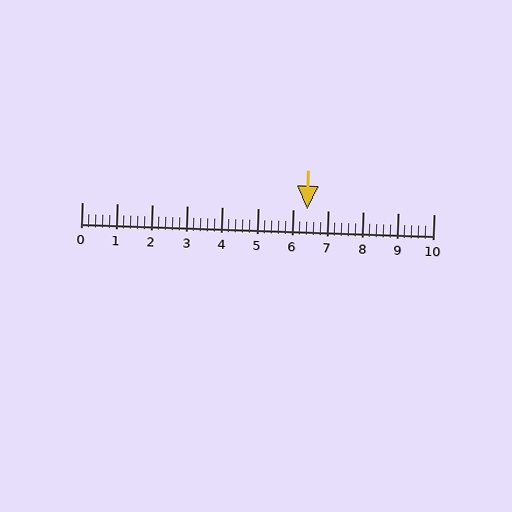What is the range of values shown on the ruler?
The ruler shows values from 0 to 10.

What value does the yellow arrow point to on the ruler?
The yellow arrow points to approximately 6.4.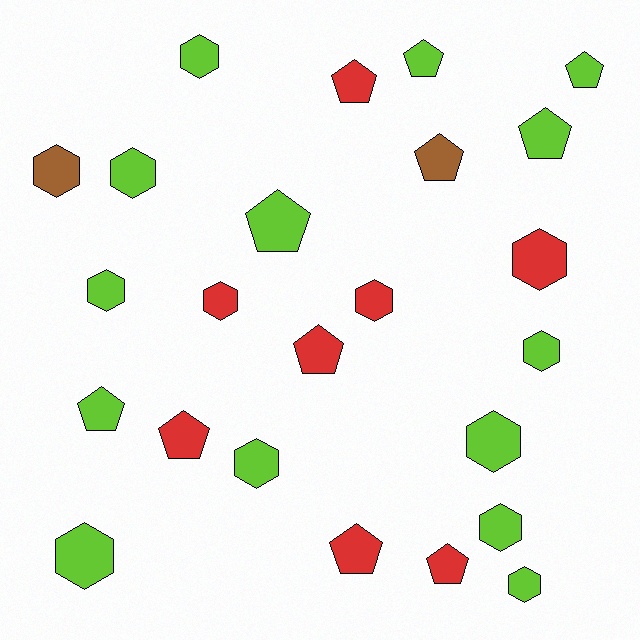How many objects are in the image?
There are 24 objects.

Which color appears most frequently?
Lime, with 14 objects.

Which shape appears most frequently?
Hexagon, with 13 objects.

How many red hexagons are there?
There are 3 red hexagons.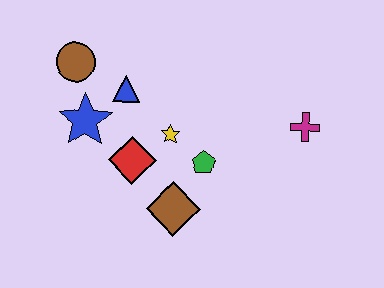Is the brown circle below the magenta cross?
No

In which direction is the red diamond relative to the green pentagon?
The red diamond is to the left of the green pentagon.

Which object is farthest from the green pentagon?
The brown circle is farthest from the green pentagon.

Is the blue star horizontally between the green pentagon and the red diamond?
No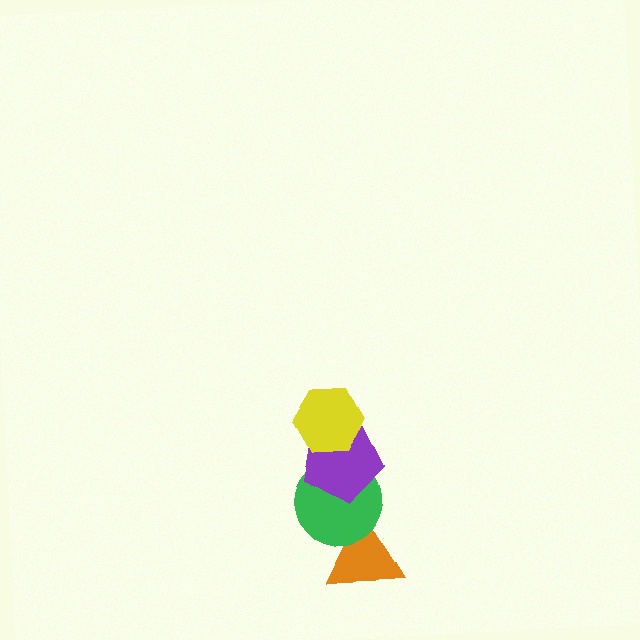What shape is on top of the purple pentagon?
The yellow hexagon is on top of the purple pentagon.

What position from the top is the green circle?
The green circle is 3rd from the top.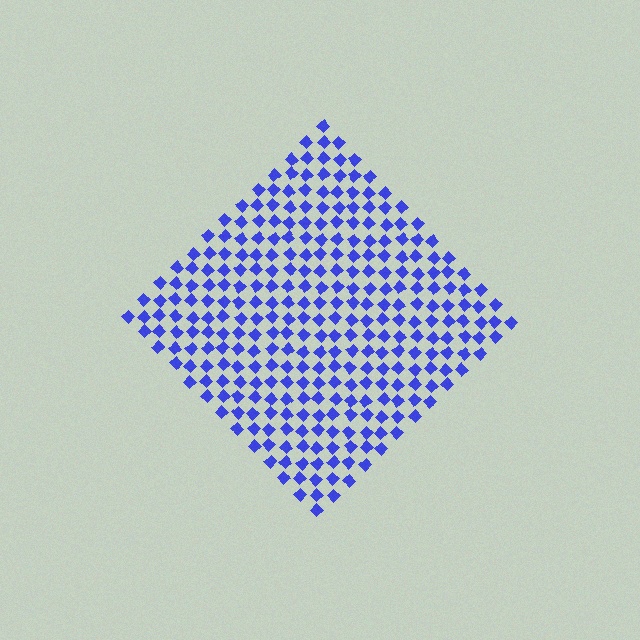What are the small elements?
The small elements are diamonds.